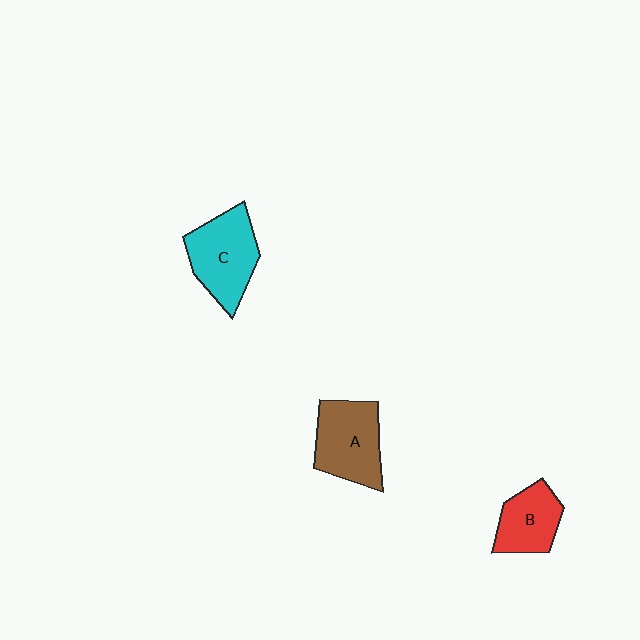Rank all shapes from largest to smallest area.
From largest to smallest: C (cyan), A (brown), B (red).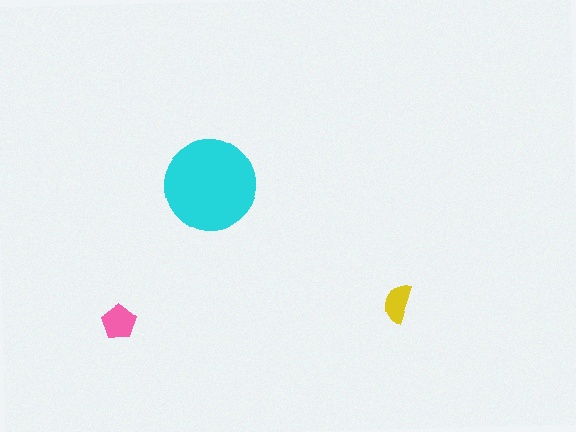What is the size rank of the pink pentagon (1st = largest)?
2nd.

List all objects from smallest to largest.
The yellow semicircle, the pink pentagon, the cyan circle.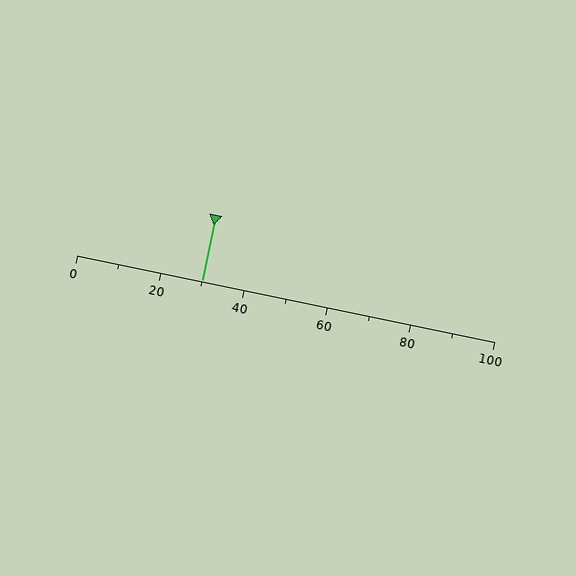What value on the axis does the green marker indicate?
The marker indicates approximately 30.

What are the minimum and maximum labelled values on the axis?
The axis runs from 0 to 100.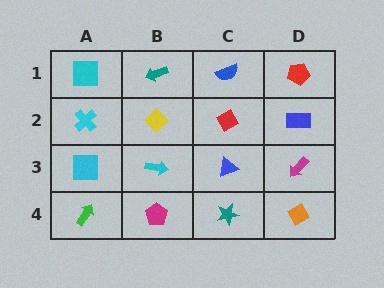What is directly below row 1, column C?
A red diamond.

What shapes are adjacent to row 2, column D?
A red pentagon (row 1, column D), a magenta arrow (row 3, column D), a red diamond (row 2, column C).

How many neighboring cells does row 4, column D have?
2.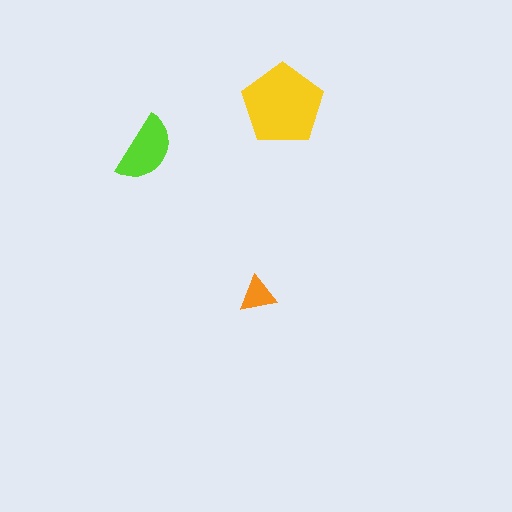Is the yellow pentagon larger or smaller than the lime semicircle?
Larger.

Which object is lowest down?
The orange triangle is bottommost.